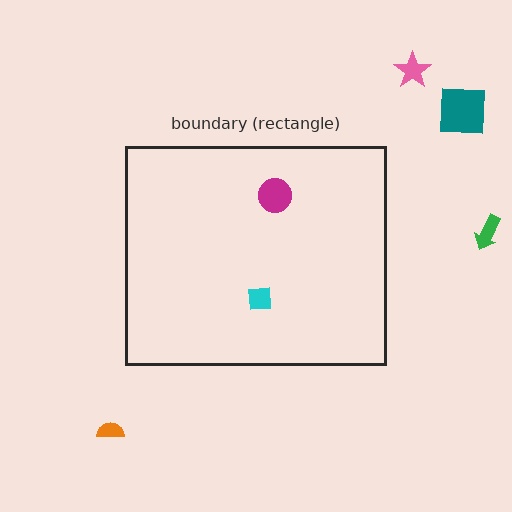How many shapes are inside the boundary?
2 inside, 4 outside.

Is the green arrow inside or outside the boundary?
Outside.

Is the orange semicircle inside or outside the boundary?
Outside.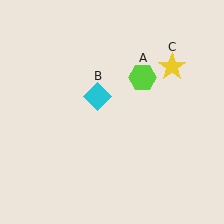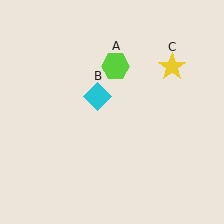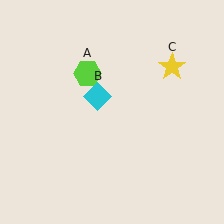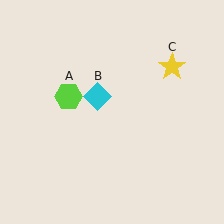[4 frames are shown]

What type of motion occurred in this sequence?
The lime hexagon (object A) rotated counterclockwise around the center of the scene.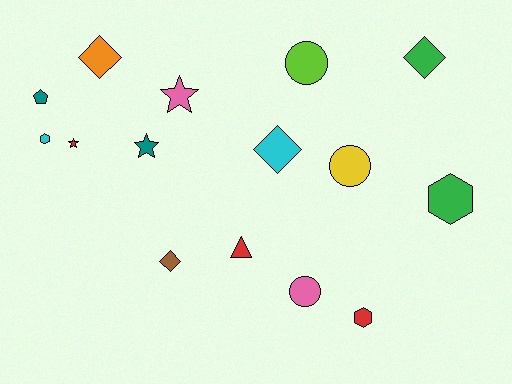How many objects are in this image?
There are 15 objects.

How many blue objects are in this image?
There are no blue objects.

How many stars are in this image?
There are 3 stars.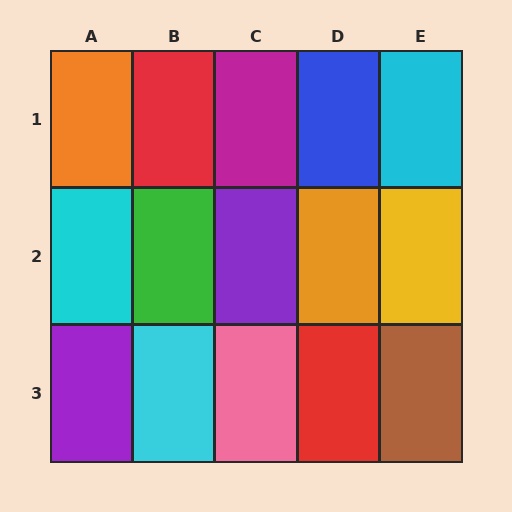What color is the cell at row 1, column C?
Magenta.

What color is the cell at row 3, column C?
Pink.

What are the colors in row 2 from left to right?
Cyan, green, purple, orange, yellow.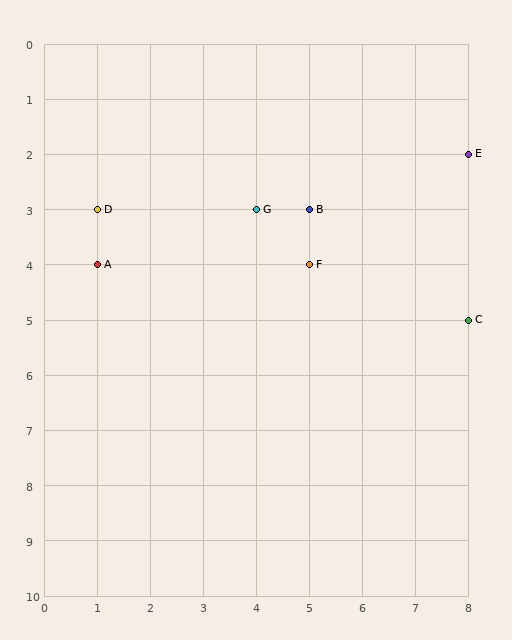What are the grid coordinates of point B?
Point B is at grid coordinates (5, 3).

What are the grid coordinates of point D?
Point D is at grid coordinates (1, 3).